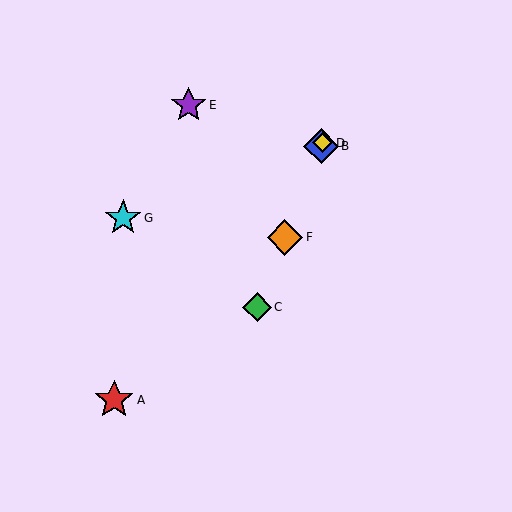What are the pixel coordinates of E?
Object E is at (189, 105).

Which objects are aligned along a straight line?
Objects B, C, D, F are aligned along a straight line.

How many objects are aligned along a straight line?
4 objects (B, C, D, F) are aligned along a straight line.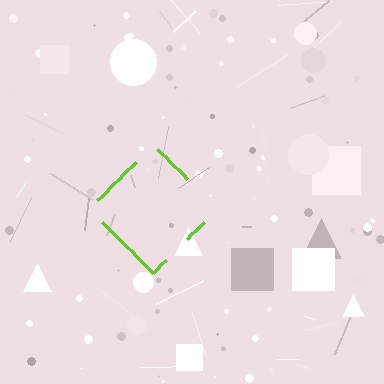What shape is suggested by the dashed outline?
The dashed outline suggests a diamond.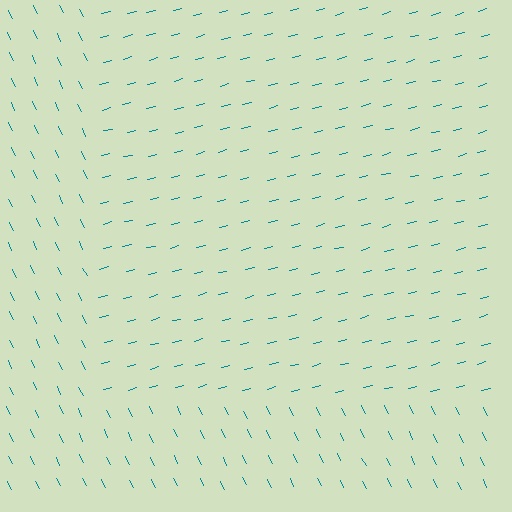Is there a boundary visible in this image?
Yes, there is a texture boundary formed by a change in line orientation.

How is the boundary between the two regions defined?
The boundary is defined purely by a change in line orientation (approximately 78 degrees difference). All lines are the same color and thickness.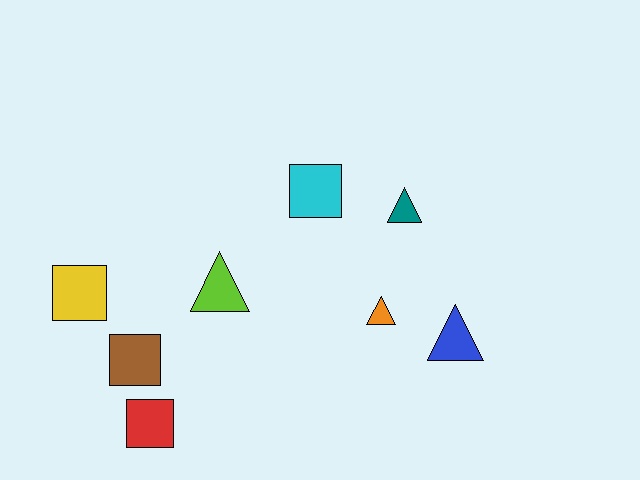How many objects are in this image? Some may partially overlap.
There are 8 objects.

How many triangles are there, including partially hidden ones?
There are 4 triangles.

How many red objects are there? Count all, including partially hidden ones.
There is 1 red object.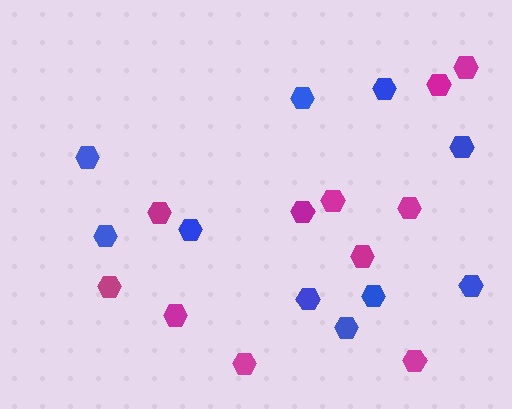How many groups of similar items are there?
There are 2 groups: one group of blue hexagons (10) and one group of magenta hexagons (11).